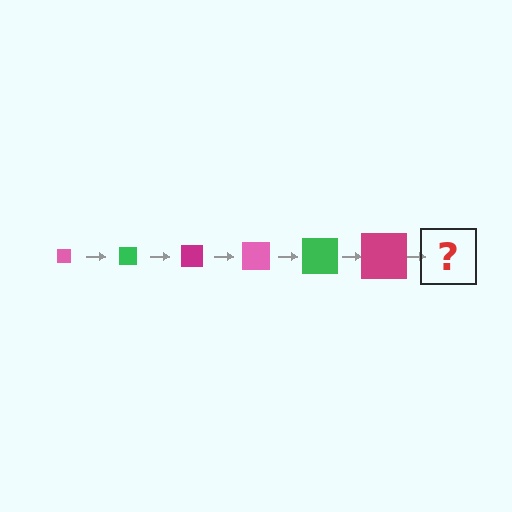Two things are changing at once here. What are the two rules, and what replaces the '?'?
The two rules are that the square grows larger each step and the color cycles through pink, green, and magenta. The '?' should be a pink square, larger than the previous one.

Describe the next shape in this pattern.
It should be a pink square, larger than the previous one.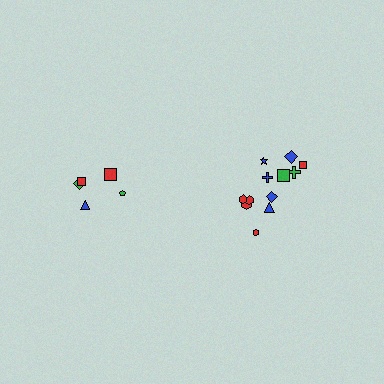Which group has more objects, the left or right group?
The right group.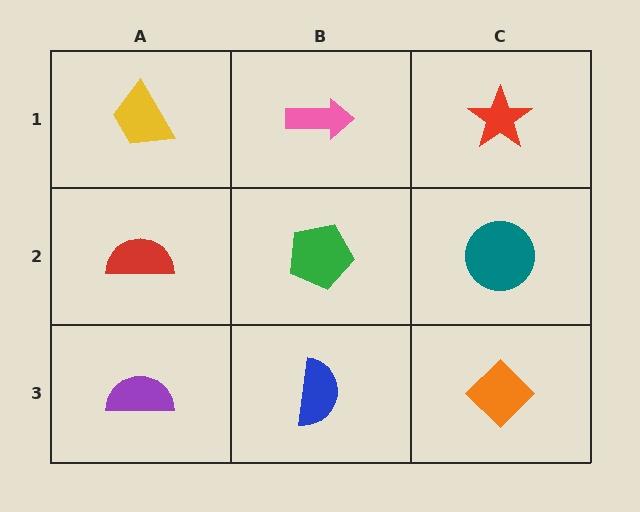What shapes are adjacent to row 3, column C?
A teal circle (row 2, column C), a blue semicircle (row 3, column B).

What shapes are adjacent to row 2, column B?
A pink arrow (row 1, column B), a blue semicircle (row 3, column B), a red semicircle (row 2, column A), a teal circle (row 2, column C).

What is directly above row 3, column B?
A green pentagon.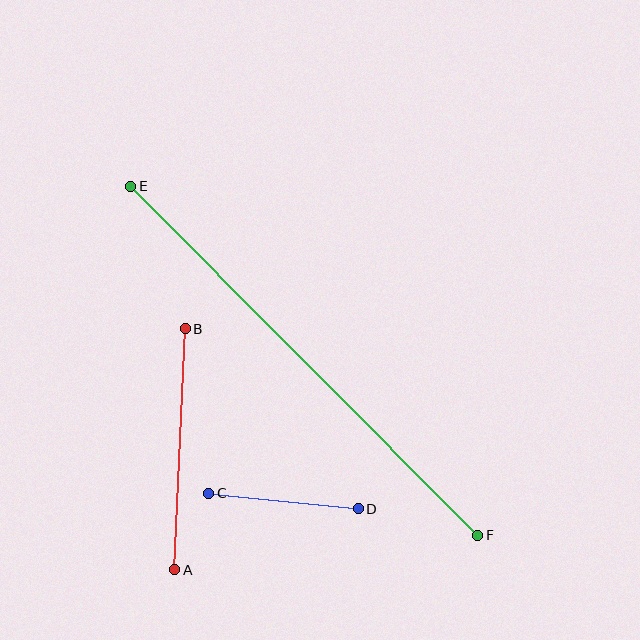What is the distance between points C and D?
The distance is approximately 150 pixels.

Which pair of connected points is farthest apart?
Points E and F are farthest apart.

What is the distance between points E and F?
The distance is approximately 492 pixels.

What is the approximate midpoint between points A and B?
The midpoint is at approximately (180, 449) pixels.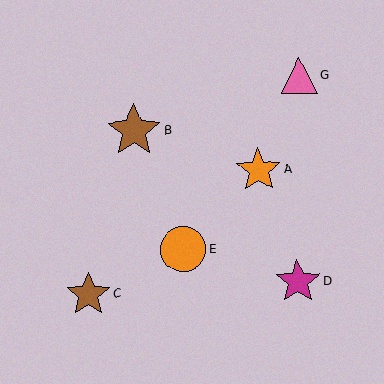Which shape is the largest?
The brown star (labeled B) is the largest.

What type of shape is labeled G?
Shape G is a pink triangle.